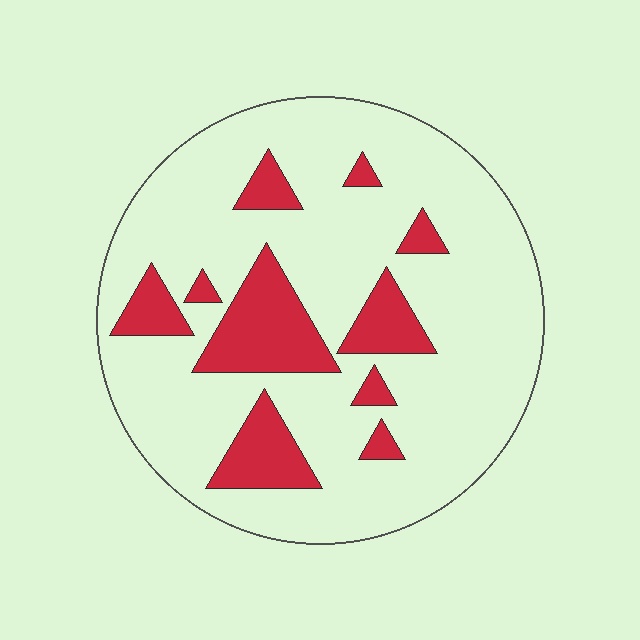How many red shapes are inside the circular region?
10.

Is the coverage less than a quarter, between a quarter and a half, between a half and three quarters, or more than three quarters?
Less than a quarter.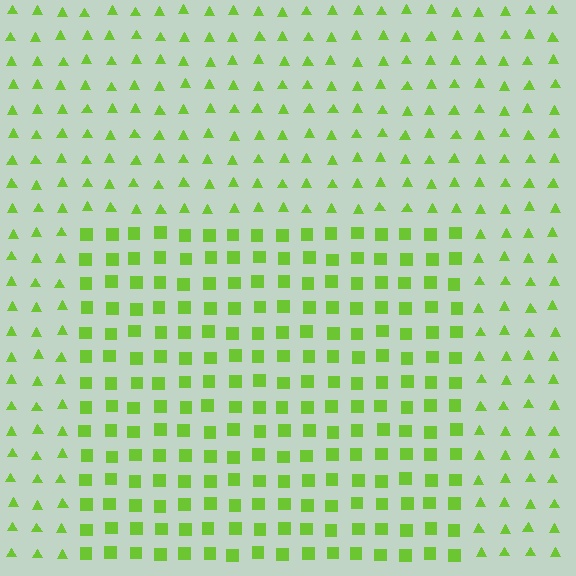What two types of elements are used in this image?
The image uses squares inside the rectangle region and triangles outside it.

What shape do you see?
I see a rectangle.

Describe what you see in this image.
The image is filled with small lime elements arranged in a uniform grid. A rectangle-shaped region contains squares, while the surrounding area contains triangles. The boundary is defined purely by the change in element shape.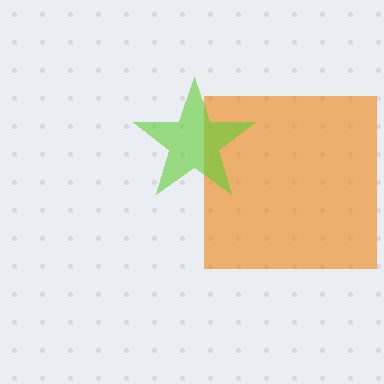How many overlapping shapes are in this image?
There are 2 overlapping shapes in the image.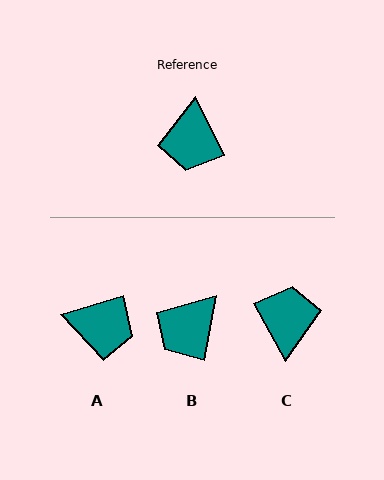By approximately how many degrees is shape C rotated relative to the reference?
Approximately 178 degrees clockwise.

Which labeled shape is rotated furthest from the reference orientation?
C, about 178 degrees away.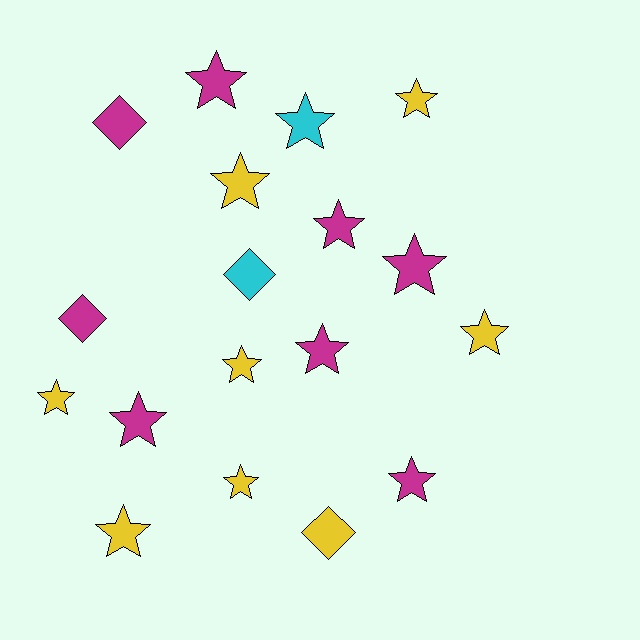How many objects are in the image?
There are 18 objects.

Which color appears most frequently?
Yellow, with 8 objects.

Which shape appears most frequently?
Star, with 14 objects.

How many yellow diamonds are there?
There is 1 yellow diamond.